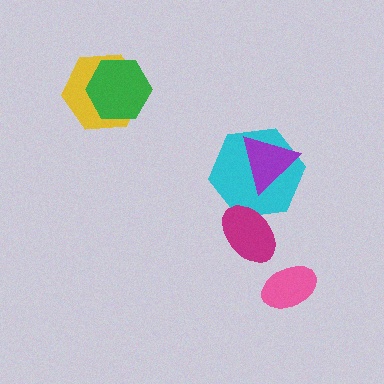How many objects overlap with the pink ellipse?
0 objects overlap with the pink ellipse.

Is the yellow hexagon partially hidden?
Yes, it is partially covered by another shape.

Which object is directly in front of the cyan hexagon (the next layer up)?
The purple triangle is directly in front of the cyan hexagon.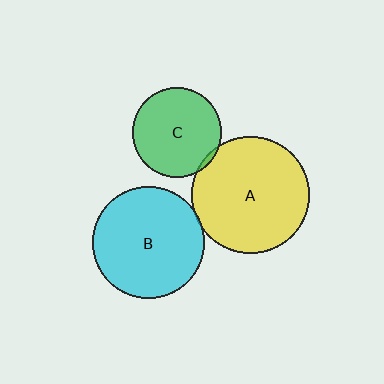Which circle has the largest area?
Circle A (yellow).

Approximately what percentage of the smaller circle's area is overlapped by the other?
Approximately 5%.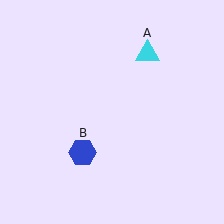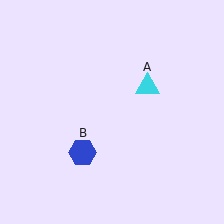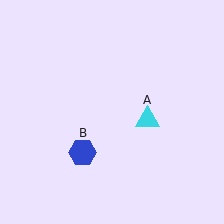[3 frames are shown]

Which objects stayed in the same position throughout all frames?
Blue hexagon (object B) remained stationary.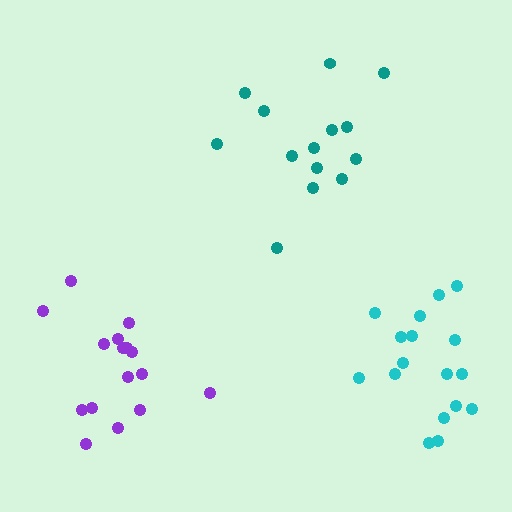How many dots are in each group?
Group 1: 14 dots, Group 2: 17 dots, Group 3: 16 dots (47 total).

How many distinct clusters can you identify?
There are 3 distinct clusters.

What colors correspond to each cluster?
The clusters are colored: teal, cyan, purple.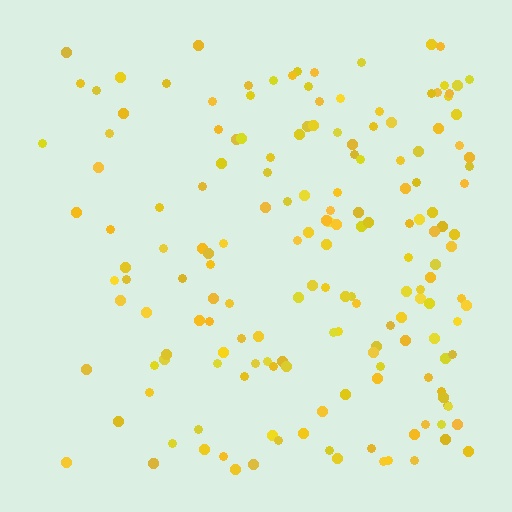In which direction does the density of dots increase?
From left to right, with the right side densest.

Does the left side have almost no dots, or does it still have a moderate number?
Still a moderate number, just noticeably fewer than the right.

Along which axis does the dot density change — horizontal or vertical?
Horizontal.